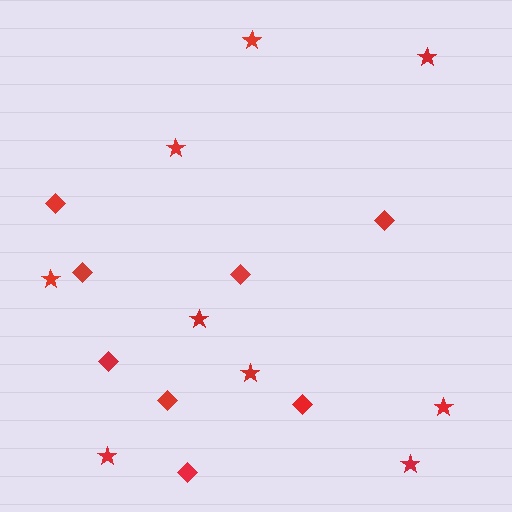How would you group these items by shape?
There are 2 groups: one group of stars (9) and one group of diamonds (8).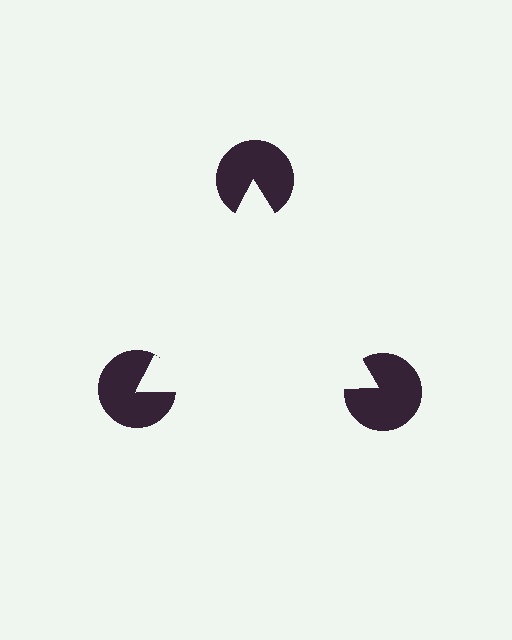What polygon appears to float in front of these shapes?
An illusory triangle — its edges are inferred from the aligned wedge cuts in the pac-man discs, not physically drawn.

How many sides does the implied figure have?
3 sides.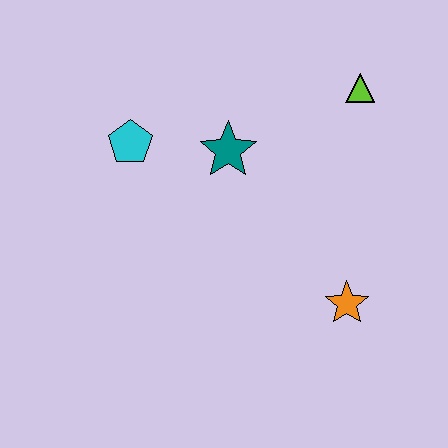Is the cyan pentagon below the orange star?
No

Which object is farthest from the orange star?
The cyan pentagon is farthest from the orange star.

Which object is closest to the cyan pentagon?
The teal star is closest to the cyan pentagon.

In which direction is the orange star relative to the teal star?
The orange star is below the teal star.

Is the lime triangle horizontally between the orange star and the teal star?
No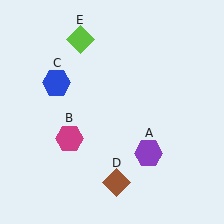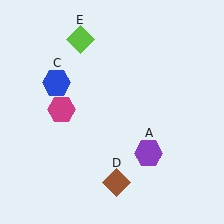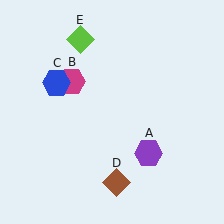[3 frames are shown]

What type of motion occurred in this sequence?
The magenta hexagon (object B) rotated clockwise around the center of the scene.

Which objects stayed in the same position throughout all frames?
Purple hexagon (object A) and blue hexagon (object C) and brown diamond (object D) and lime diamond (object E) remained stationary.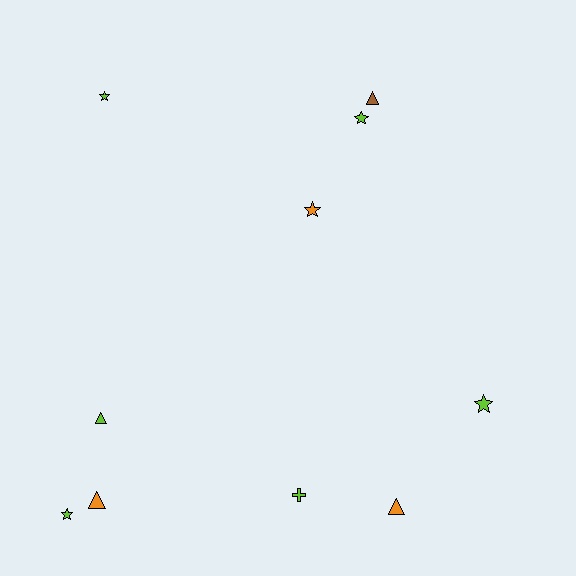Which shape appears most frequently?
Star, with 5 objects.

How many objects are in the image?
There are 10 objects.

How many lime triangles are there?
There is 1 lime triangle.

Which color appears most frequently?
Lime, with 6 objects.